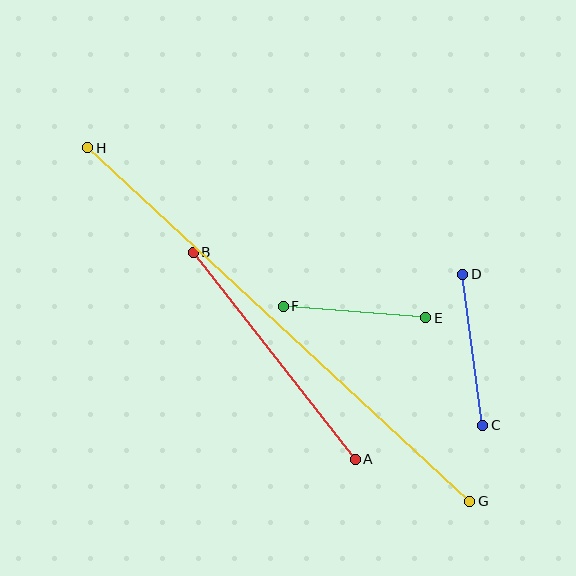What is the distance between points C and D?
The distance is approximately 153 pixels.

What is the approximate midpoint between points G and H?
The midpoint is at approximately (279, 324) pixels.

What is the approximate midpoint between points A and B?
The midpoint is at approximately (274, 356) pixels.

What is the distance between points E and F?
The distance is approximately 143 pixels.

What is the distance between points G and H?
The distance is approximately 521 pixels.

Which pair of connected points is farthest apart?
Points G and H are farthest apart.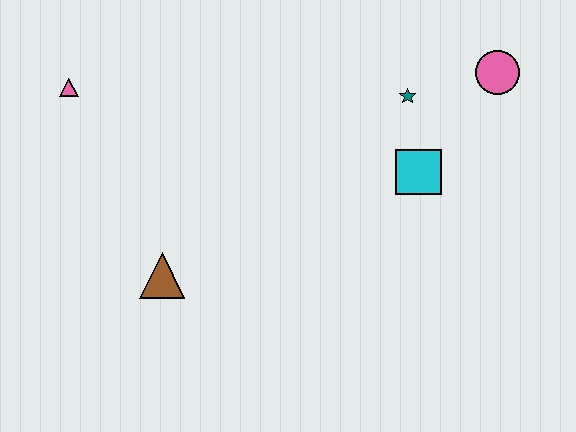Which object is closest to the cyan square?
The teal star is closest to the cyan square.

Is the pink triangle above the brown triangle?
Yes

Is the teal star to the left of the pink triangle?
No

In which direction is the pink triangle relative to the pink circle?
The pink triangle is to the left of the pink circle.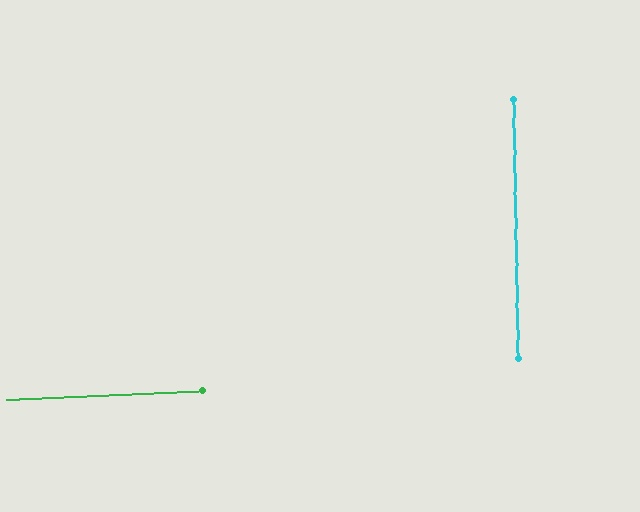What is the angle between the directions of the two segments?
Approximately 88 degrees.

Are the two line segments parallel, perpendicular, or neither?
Perpendicular — they meet at approximately 88°.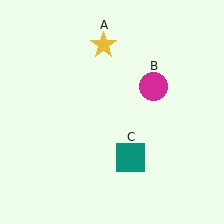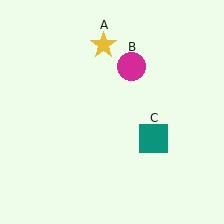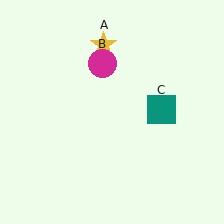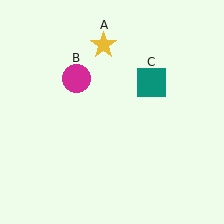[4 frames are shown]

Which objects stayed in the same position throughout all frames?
Yellow star (object A) remained stationary.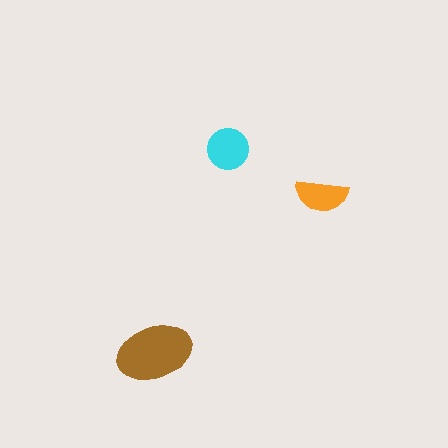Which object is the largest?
The brown ellipse.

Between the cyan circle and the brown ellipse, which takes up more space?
The brown ellipse.